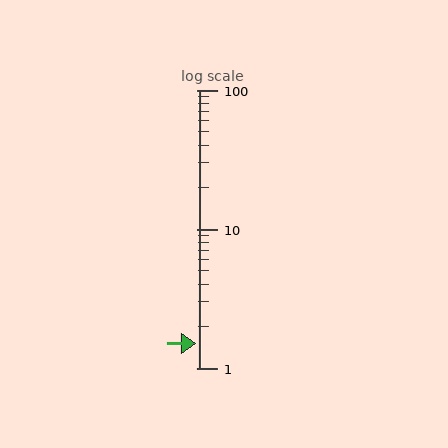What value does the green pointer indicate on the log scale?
The pointer indicates approximately 1.5.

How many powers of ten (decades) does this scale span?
The scale spans 2 decades, from 1 to 100.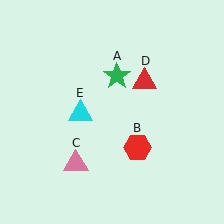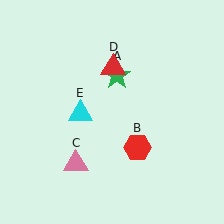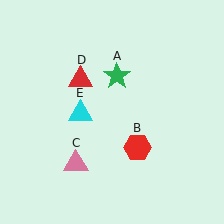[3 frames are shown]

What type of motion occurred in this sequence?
The red triangle (object D) rotated counterclockwise around the center of the scene.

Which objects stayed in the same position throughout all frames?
Green star (object A) and red hexagon (object B) and pink triangle (object C) and cyan triangle (object E) remained stationary.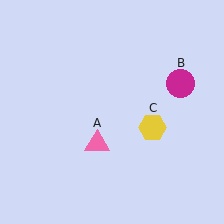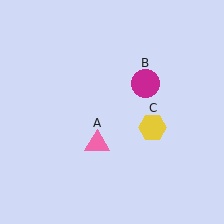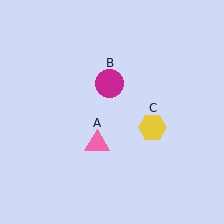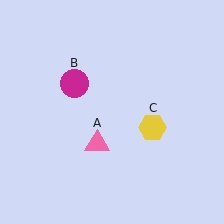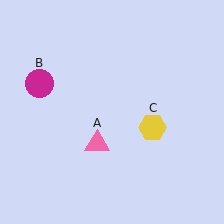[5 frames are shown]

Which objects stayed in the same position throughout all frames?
Pink triangle (object A) and yellow hexagon (object C) remained stationary.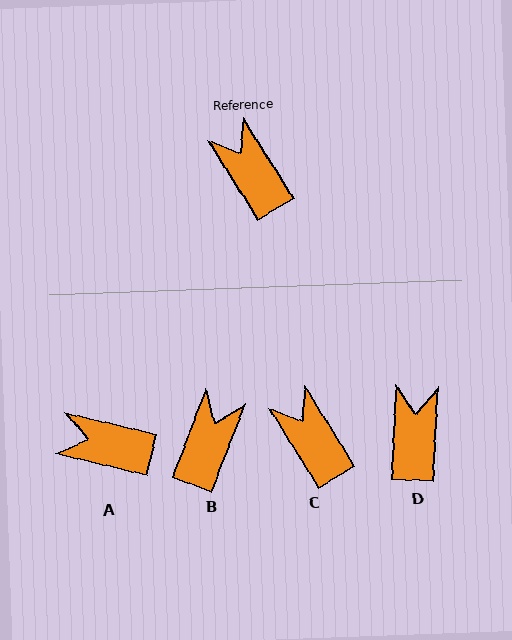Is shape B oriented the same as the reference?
No, it is off by about 52 degrees.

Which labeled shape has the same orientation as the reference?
C.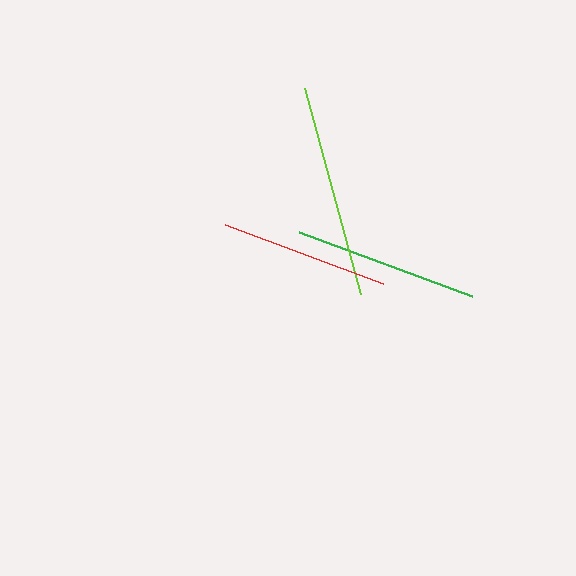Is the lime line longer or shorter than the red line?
The lime line is longer than the red line.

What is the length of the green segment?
The green segment is approximately 185 pixels long.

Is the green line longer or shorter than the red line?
The green line is longer than the red line.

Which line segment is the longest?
The lime line is the longest at approximately 214 pixels.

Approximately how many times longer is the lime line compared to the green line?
The lime line is approximately 1.2 times the length of the green line.